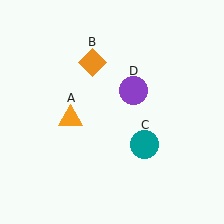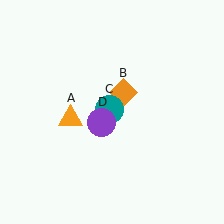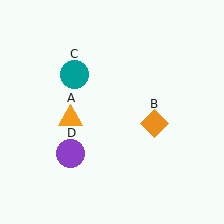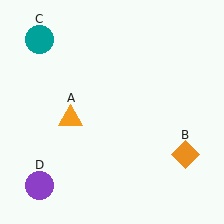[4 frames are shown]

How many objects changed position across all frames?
3 objects changed position: orange diamond (object B), teal circle (object C), purple circle (object D).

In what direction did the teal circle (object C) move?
The teal circle (object C) moved up and to the left.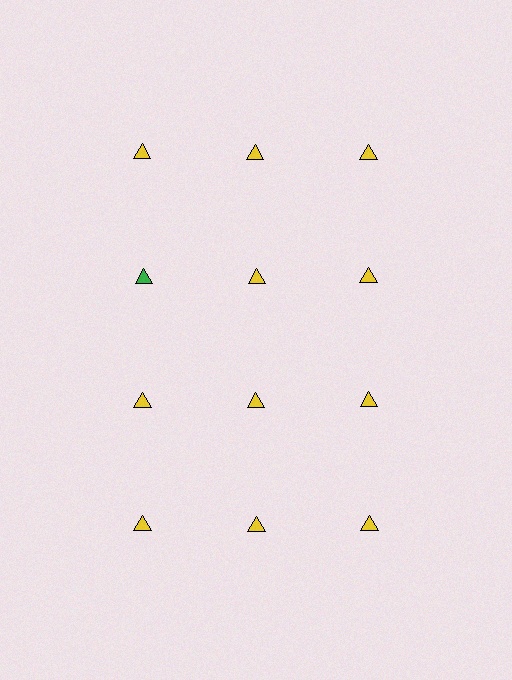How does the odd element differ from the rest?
It has a different color: green instead of yellow.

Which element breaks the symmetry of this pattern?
The green triangle in the second row, leftmost column breaks the symmetry. All other shapes are yellow triangles.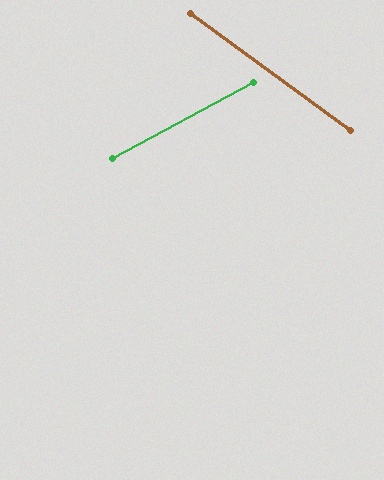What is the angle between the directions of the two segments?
Approximately 64 degrees.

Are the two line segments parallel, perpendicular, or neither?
Neither parallel nor perpendicular — they differ by about 64°.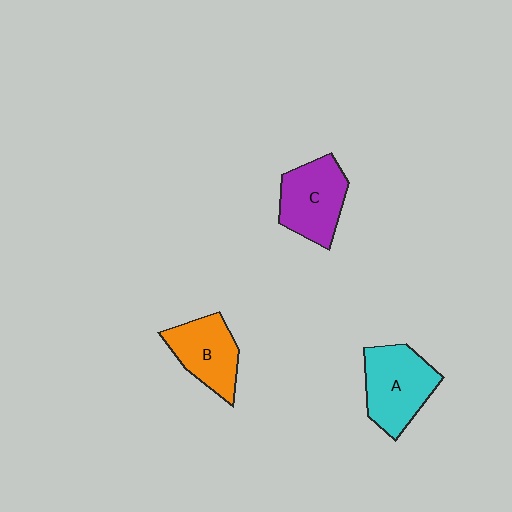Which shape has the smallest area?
Shape B (orange).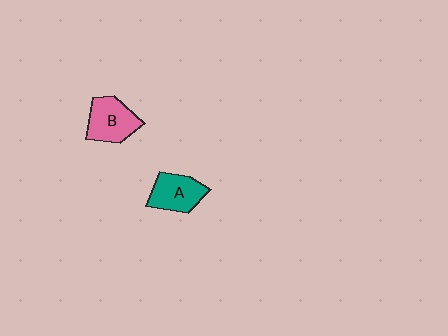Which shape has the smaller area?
Shape A (teal).